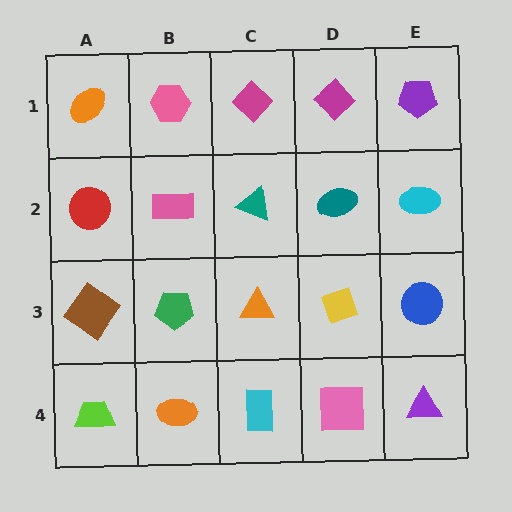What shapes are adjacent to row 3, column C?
A teal triangle (row 2, column C), a cyan rectangle (row 4, column C), a green pentagon (row 3, column B), a yellow diamond (row 3, column D).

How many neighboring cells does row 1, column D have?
3.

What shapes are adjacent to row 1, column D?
A teal ellipse (row 2, column D), a magenta diamond (row 1, column C), a purple pentagon (row 1, column E).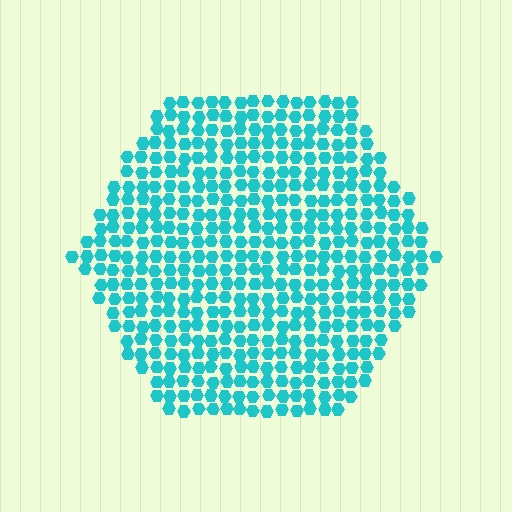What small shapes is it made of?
It is made of small hexagons.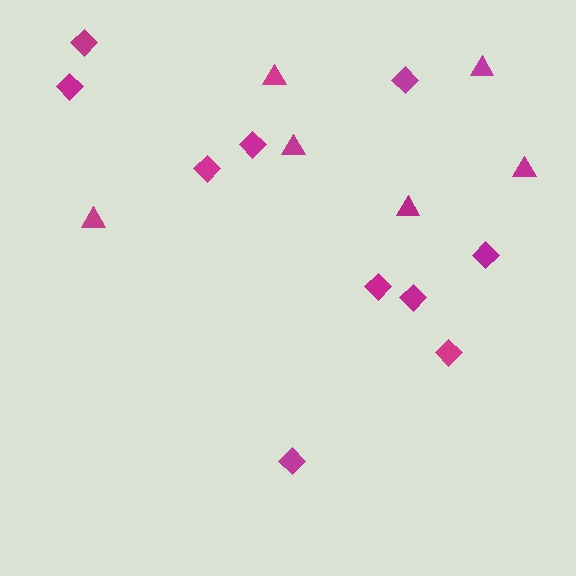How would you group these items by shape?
There are 2 groups: one group of triangles (6) and one group of diamonds (10).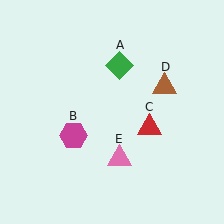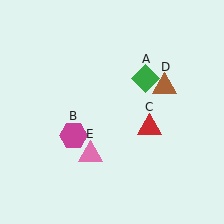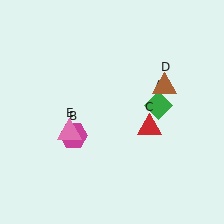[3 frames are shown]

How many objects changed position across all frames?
2 objects changed position: green diamond (object A), pink triangle (object E).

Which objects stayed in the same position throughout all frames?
Magenta hexagon (object B) and red triangle (object C) and brown triangle (object D) remained stationary.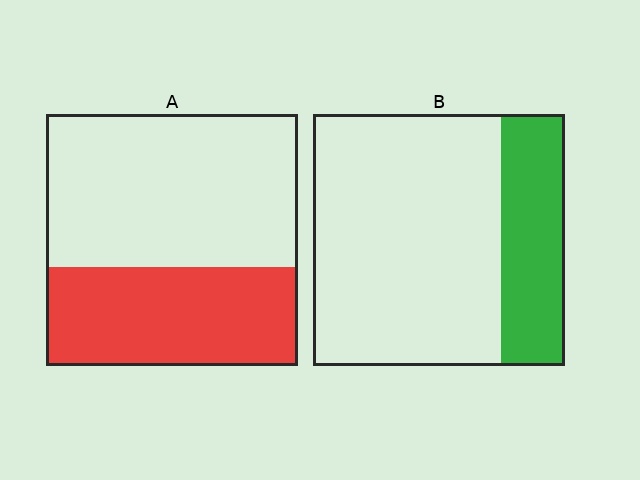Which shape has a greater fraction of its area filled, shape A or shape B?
Shape A.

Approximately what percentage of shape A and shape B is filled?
A is approximately 40% and B is approximately 25%.